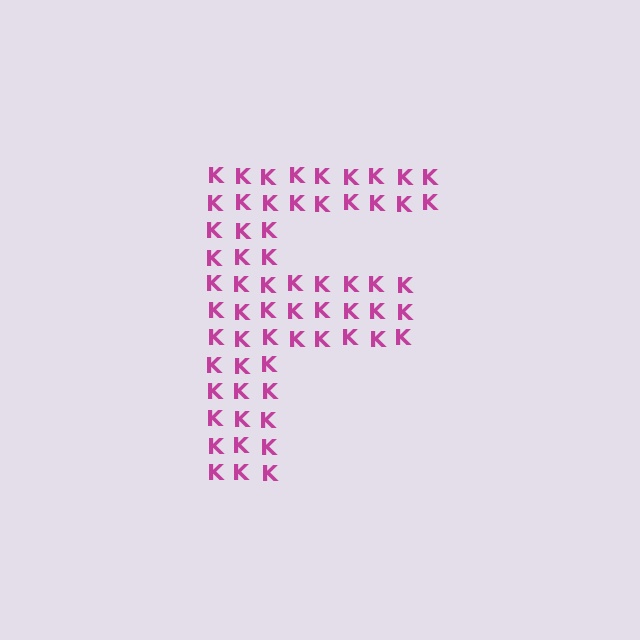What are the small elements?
The small elements are letter K's.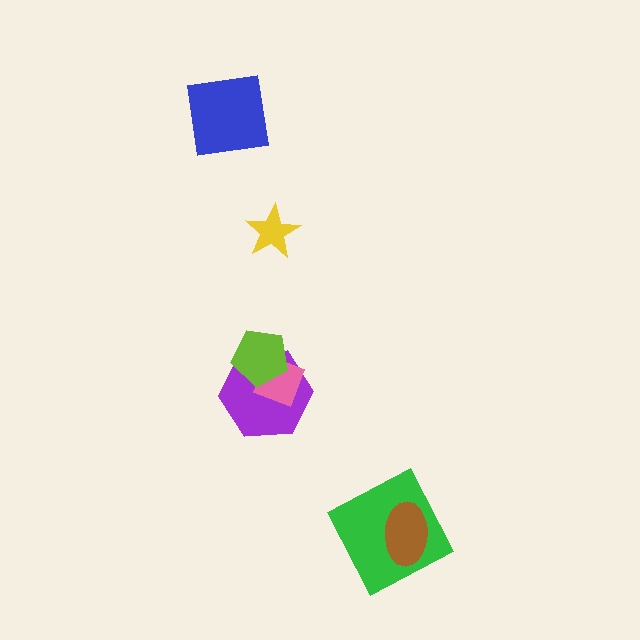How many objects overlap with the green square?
1 object overlaps with the green square.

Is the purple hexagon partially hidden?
Yes, it is partially covered by another shape.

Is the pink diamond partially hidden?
Yes, it is partially covered by another shape.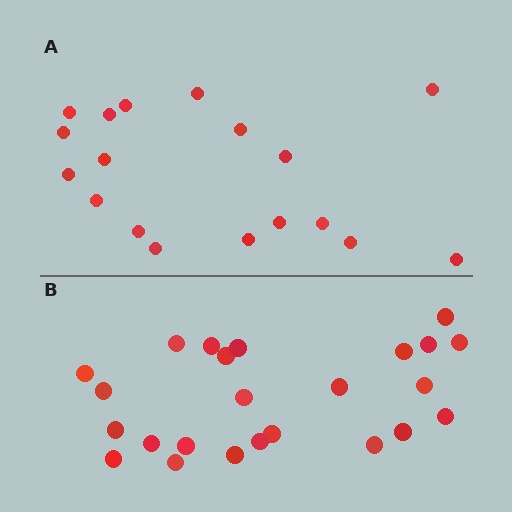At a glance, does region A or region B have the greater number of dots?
Region B (the bottom region) has more dots.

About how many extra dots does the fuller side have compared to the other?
Region B has about 6 more dots than region A.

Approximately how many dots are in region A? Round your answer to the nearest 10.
About 20 dots. (The exact count is 18, which rounds to 20.)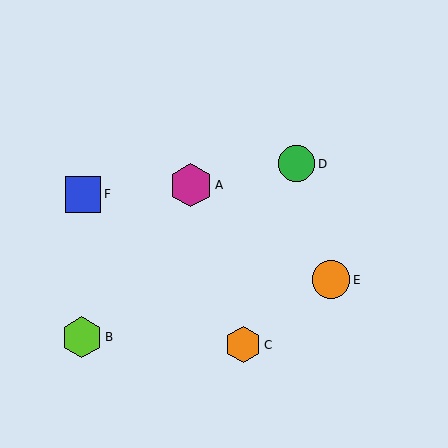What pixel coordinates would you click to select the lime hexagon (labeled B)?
Click at (82, 337) to select the lime hexagon B.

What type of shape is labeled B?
Shape B is a lime hexagon.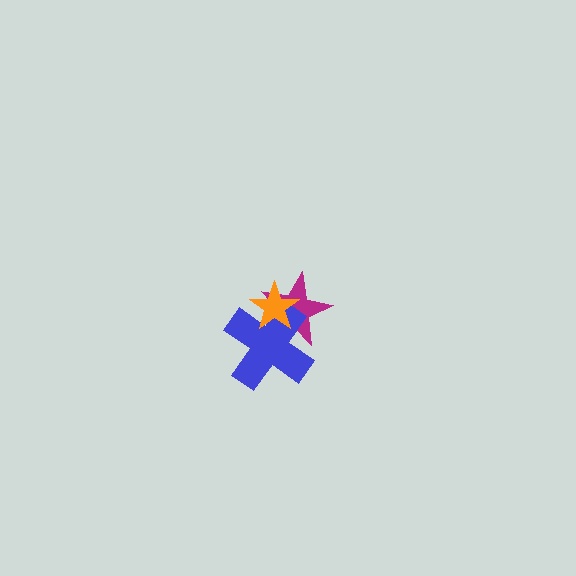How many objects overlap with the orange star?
2 objects overlap with the orange star.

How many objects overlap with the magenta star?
2 objects overlap with the magenta star.